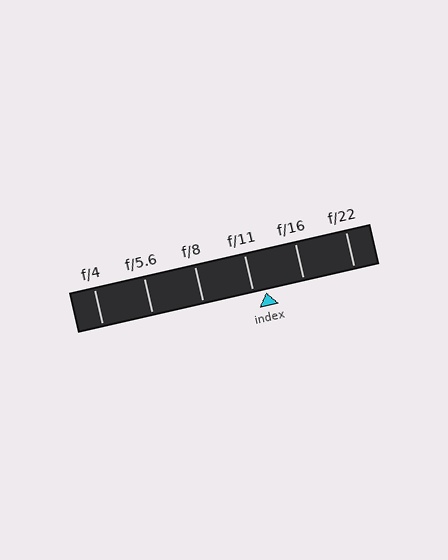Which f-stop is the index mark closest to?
The index mark is closest to f/11.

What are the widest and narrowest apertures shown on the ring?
The widest aperture shown is f/4 and the narrowest is f/22.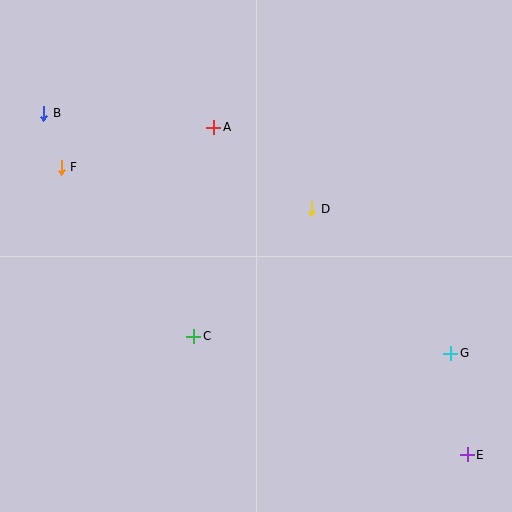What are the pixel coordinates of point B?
Point B is at (44, 113).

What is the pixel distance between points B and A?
The distance between B and A is 170 pixels.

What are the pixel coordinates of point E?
Point E is at (467, 455).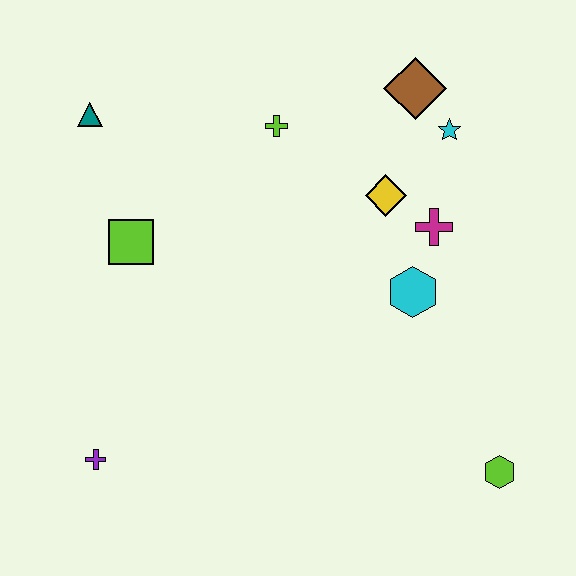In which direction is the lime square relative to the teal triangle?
The lime square is below the teal triangle.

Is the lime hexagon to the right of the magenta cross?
Yes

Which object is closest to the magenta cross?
The yellow diamond is closest to the magenta cross.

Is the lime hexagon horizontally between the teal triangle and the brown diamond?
No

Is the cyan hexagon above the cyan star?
No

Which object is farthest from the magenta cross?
The purple cross is farthest from the magenta cross.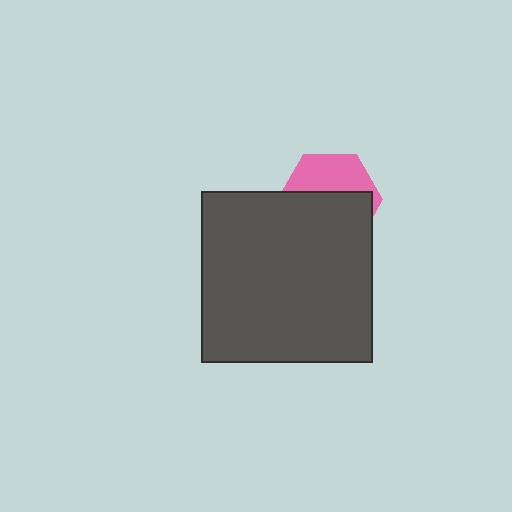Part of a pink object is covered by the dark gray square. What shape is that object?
It is a hexagon.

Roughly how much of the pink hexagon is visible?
A small part of it is visible (roughly 41%).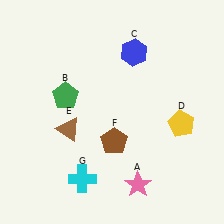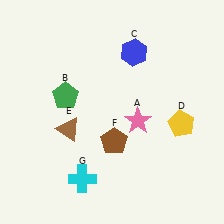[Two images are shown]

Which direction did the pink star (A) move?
The pink star (A) moved up.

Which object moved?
The pink star (A) moved up.